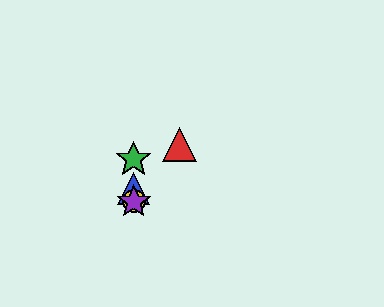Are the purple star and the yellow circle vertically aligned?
Yes, both are at x≈134.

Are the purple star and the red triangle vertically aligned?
No, the purple star is at x≈134 and the red triangle is at x≈179.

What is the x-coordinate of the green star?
The green star is at x≈134.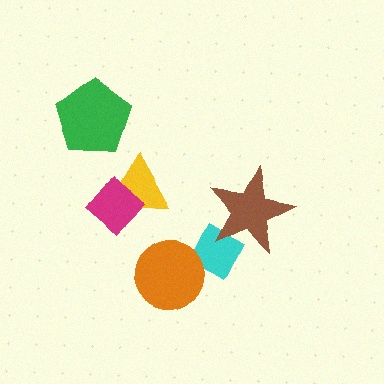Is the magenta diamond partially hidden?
No, no other shape covers it.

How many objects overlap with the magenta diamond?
1 object overlaps with the magenta diamond.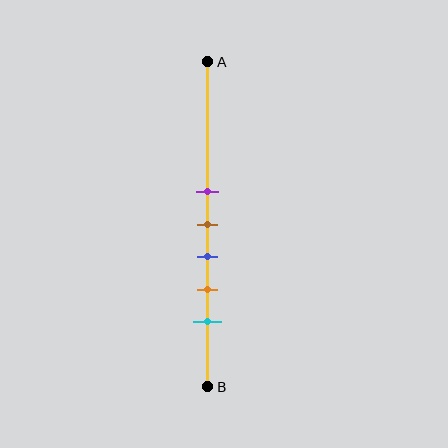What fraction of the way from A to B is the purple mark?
The purple mark is approximately 40% (0.4) of the way from A to B.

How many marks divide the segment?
There are 5 marks dividing the segment.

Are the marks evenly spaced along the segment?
Yes, the marks are approximately evenly spaced.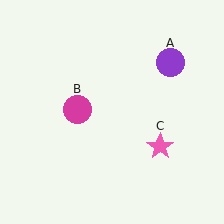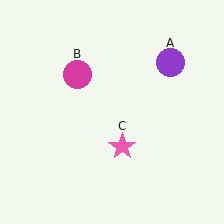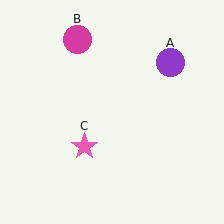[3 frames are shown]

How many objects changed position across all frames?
2 objects changed position: magenta circle (object B), pink star (object C).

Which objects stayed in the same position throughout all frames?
Purple circle (object A) remained stationary.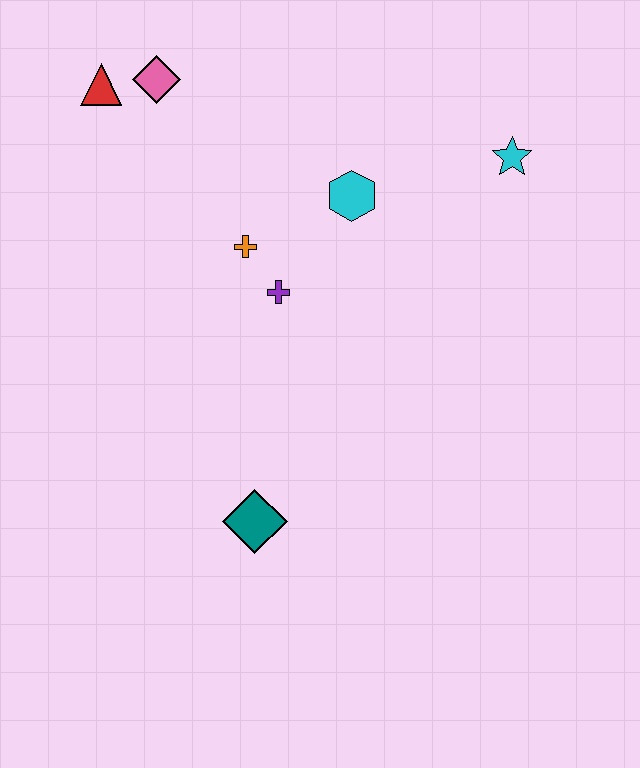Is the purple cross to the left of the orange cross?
No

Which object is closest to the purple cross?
The orange cross is closest to the purple cross.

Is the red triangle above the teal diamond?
Yes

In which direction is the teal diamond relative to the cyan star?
The teal diamond is below the cyan star.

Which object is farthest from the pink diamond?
The teal diamond is farthest from the pink diamond.